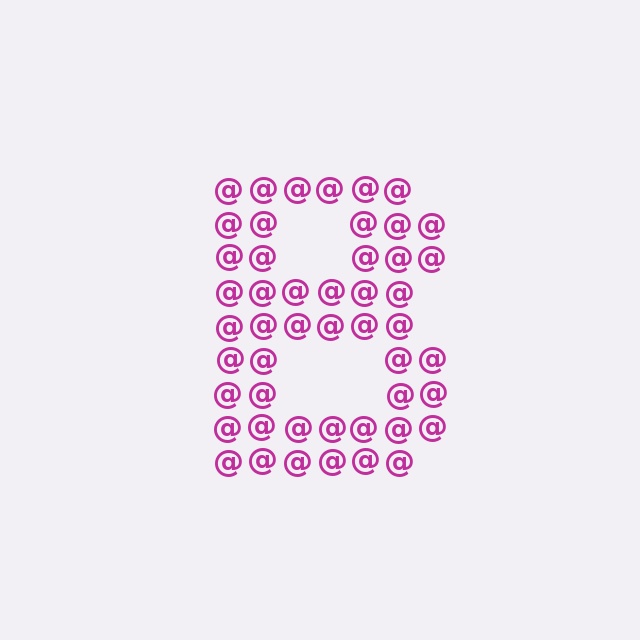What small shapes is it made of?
It is made of small at signs.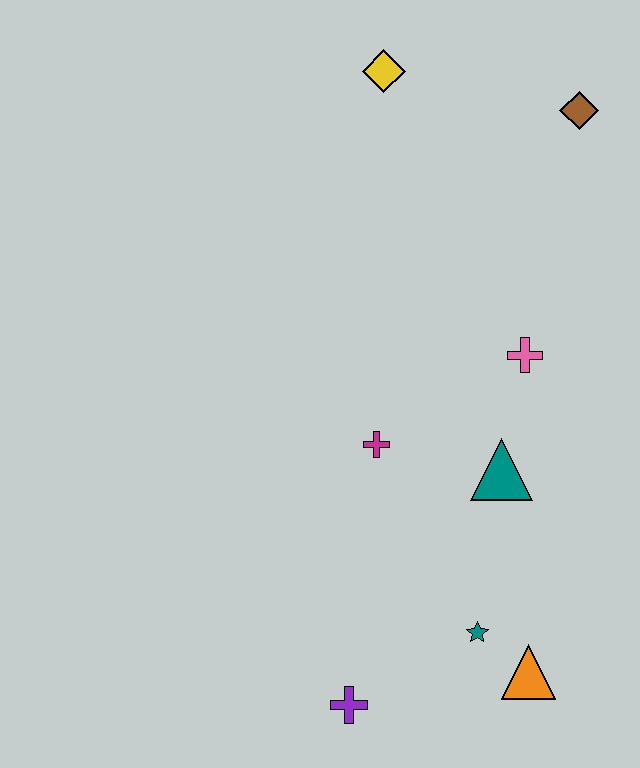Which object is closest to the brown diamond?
The yellow diamond is closest to the brown diamond.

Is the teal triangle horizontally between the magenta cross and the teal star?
No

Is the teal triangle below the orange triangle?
No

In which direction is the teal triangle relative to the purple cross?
The teal triangle is above the purple cross.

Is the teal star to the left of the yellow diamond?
No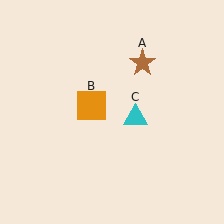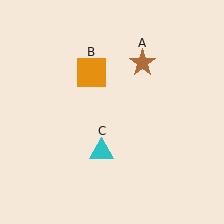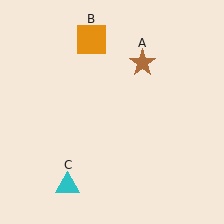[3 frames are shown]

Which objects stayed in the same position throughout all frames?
Brown star (object A) remained stationary.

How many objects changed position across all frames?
2 objects changed position: orange square (object B), cyan triangle (object C).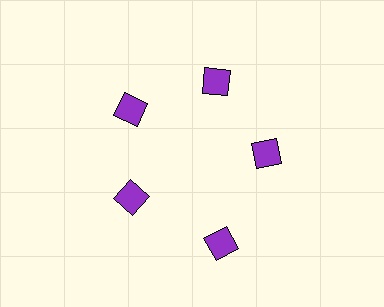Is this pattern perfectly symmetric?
No. The 5 purple squares are arranged in a ring, but one element near the 5 o'clock position is pushed outward from the center, breaking the 5-fold rotational symmetry.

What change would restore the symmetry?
The symmetry would be restored by moving it inward, back onto the ring so that all 5 squares sit at equal angles and equal distance from the center.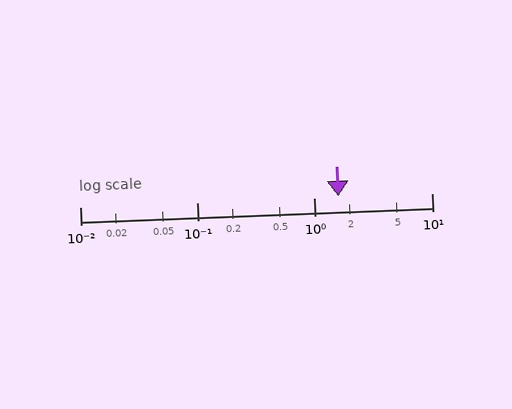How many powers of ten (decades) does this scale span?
The scale spans 3 decades, from 0.01 to 10.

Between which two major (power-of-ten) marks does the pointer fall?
The pointer is between 1 and 10.